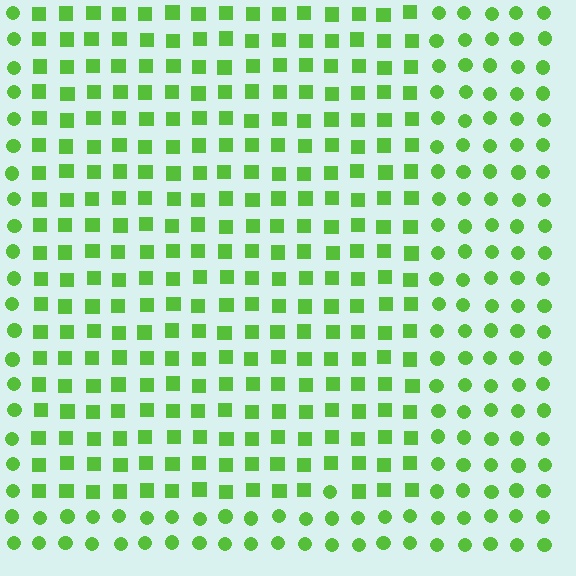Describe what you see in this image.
The image is filled with small lime elements arranged in a uniform grid. A rectangle-shaped region contains squares, while the surrounding area contains circles. The boundary is defined purely by the change in element shape.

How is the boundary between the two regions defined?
The boundary is defined by a change in element shape: squares inside vs. circles outside. All elements share the same color and spacing.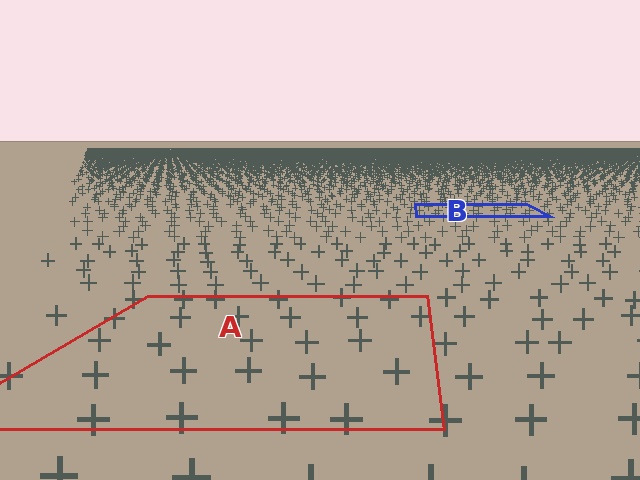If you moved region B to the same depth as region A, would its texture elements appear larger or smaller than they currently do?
They would appear larger. At a closer depth, the same texture elements are projected at a bigger on-screen size.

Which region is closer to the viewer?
Region A is closer. The texture elements there are larger and more spread out.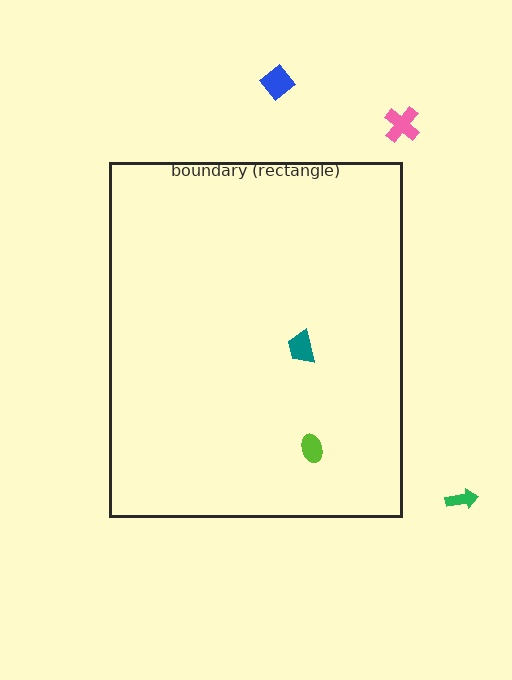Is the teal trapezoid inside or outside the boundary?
Inside.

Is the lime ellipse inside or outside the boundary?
Inside.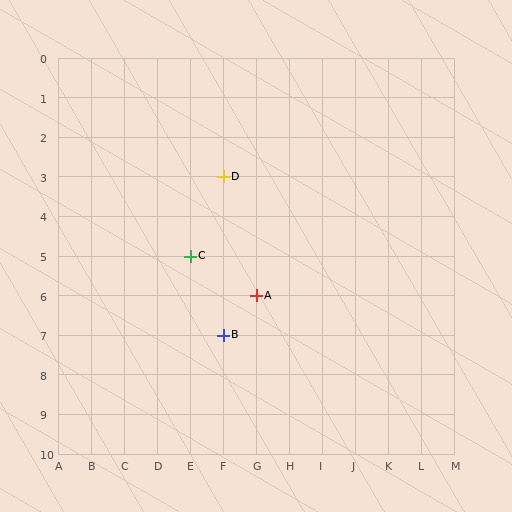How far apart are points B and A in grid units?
Points B and A are 1 column and 1 row apart (about 1.4 grid units diagonally).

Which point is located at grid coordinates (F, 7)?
Point B is at (F, 7).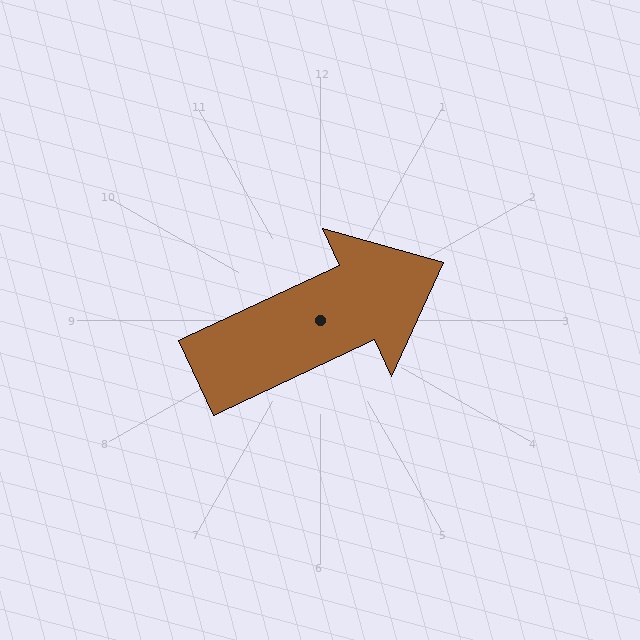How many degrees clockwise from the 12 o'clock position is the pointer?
Approximately 65 degrees.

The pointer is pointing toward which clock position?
Roughly 2 o'clock.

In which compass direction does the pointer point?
Northeast.